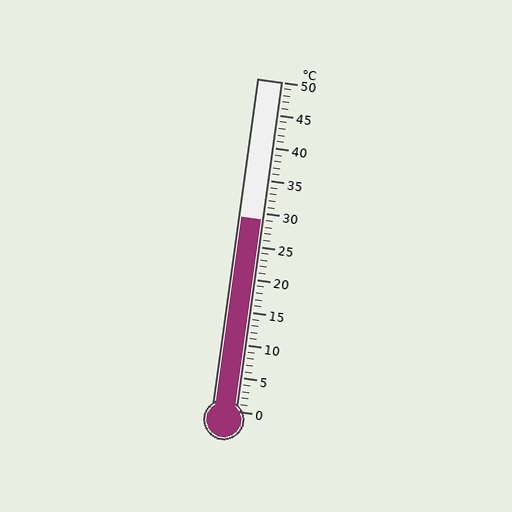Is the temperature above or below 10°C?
The temperature is above 10°C.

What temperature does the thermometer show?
The thermometer shows approximately 29°C.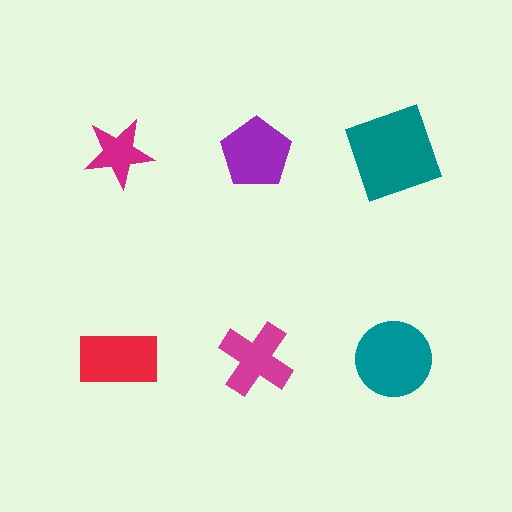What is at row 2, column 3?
A teal circle.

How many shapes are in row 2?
3 shapes.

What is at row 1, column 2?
A purple pentagon.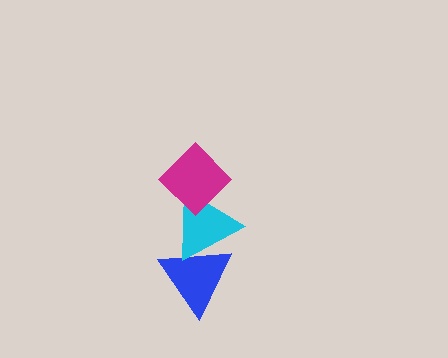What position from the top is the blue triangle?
The blue triangle is 3rd from the top.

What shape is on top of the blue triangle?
The cyan triangle is on top of the blue triangle.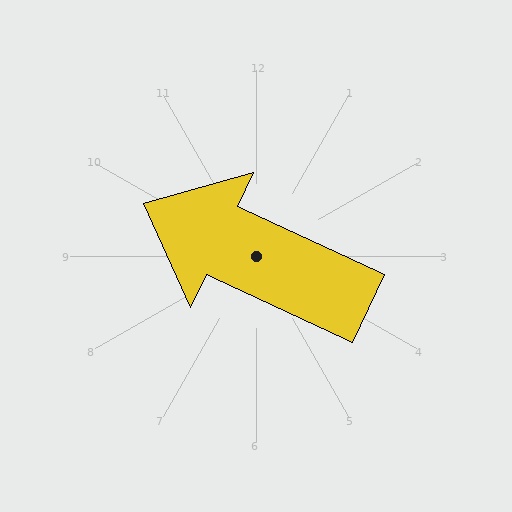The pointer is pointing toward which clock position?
Roughly 10 o'clock.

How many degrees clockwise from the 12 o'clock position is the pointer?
Approximately 295 degrees.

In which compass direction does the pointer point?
Northwest.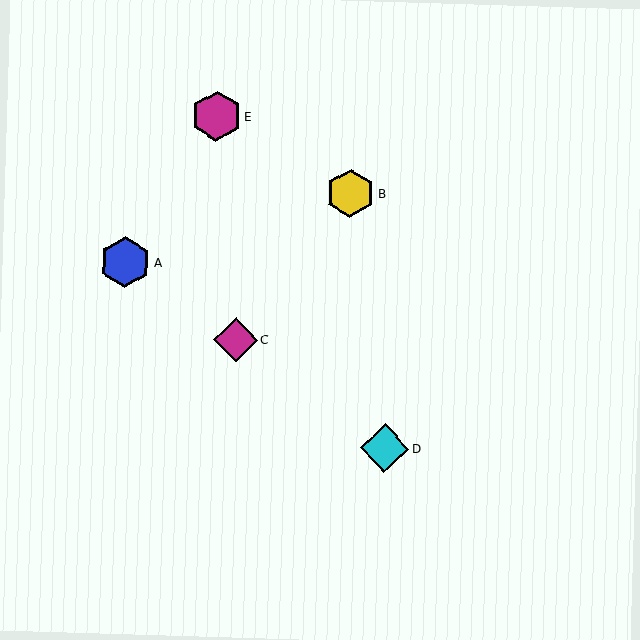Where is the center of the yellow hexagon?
The center of the yellow hexagon is at (351, 193).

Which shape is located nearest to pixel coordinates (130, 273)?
The blue hexagon (labeled A) at (125, 262) is nearest to that location.